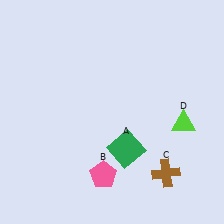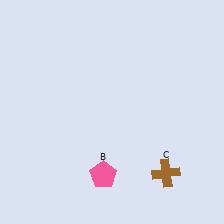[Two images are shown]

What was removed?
The green square (A), the lime triangle (D) were removed in Image 2.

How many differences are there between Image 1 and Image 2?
There are 2 differences between the two images.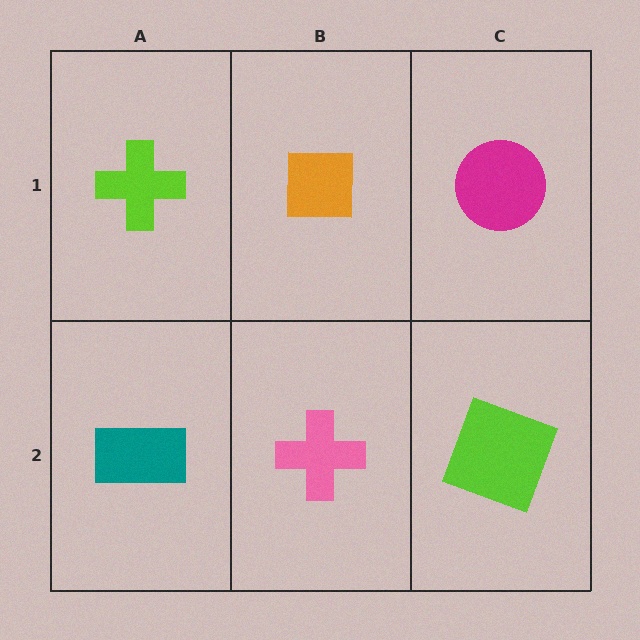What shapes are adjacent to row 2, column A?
A lime cross (row 1, column A), a pink cross (row 2, column B).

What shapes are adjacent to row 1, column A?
A teal rectangle (row 2, column A), an orange square (row 1, column B).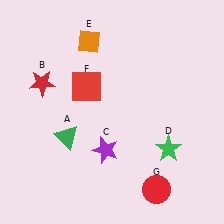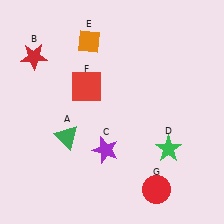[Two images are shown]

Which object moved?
The red star (B) moved up.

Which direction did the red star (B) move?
The red star (B) moved up.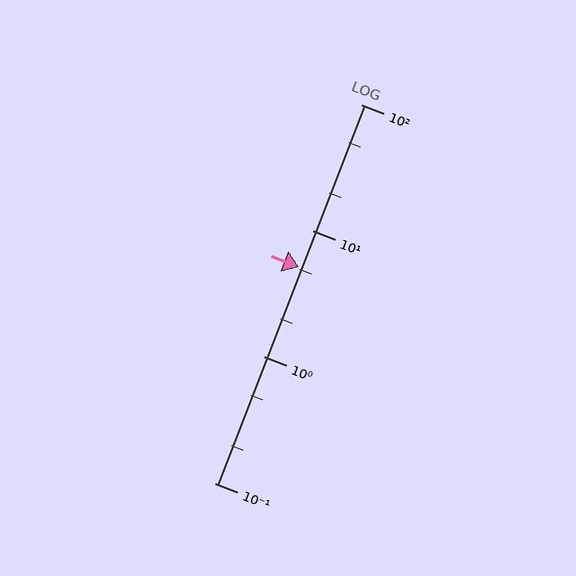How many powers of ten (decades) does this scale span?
The scale spans 3 decades, from 0.1 to 100.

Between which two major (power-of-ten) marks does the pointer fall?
The pointer is between 1 and 10.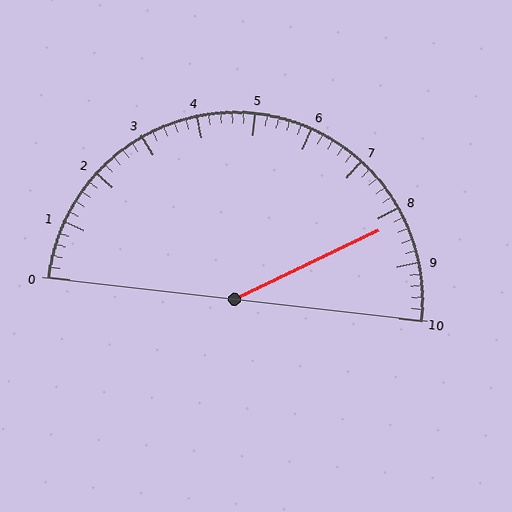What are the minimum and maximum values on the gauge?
The gauge ranges from 0 to 10.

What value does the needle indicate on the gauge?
The needle indicates approximately 8.2.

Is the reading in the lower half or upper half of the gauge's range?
The reading is in the upper half of the range (0 to 10).